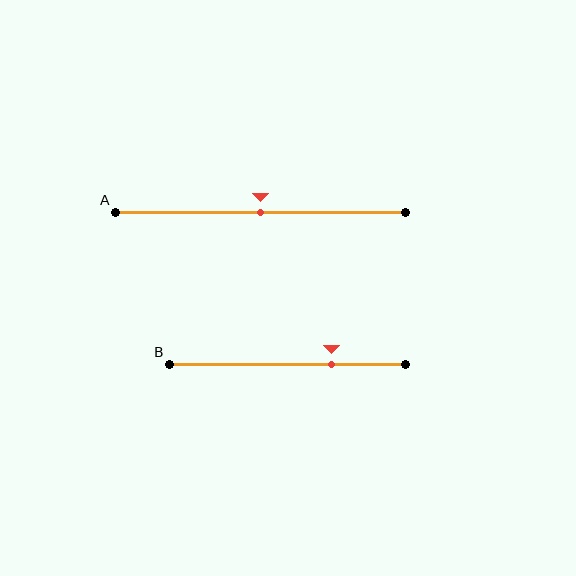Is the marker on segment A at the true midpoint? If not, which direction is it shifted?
Yes, the marker on segment A is at the true midpoint.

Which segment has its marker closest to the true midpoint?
Segment A has its marker closest to the true midpoint.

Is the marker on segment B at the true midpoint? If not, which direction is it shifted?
No, the marker on segment B is shifted to the right by about 19% of the segment length.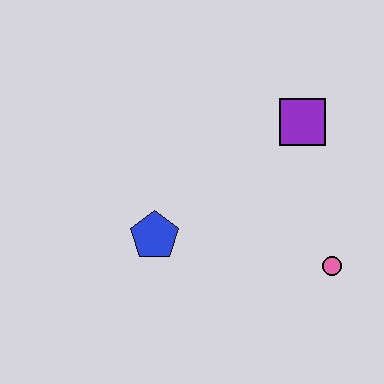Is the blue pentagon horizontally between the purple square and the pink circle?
No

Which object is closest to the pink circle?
The purple square is closest to the pink circle.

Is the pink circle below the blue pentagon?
Yes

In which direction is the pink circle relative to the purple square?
The pink circle is below the purple square.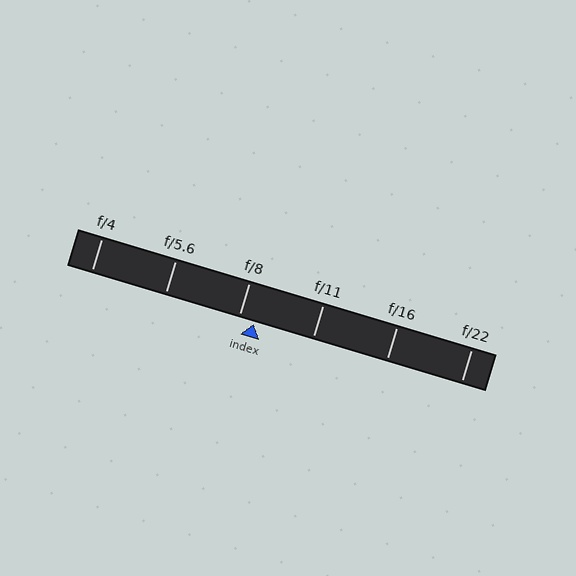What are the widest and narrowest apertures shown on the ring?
The widest aperture shown is f/4 and the narrowest is f/22.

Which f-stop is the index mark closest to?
The index mark is closest to f/8.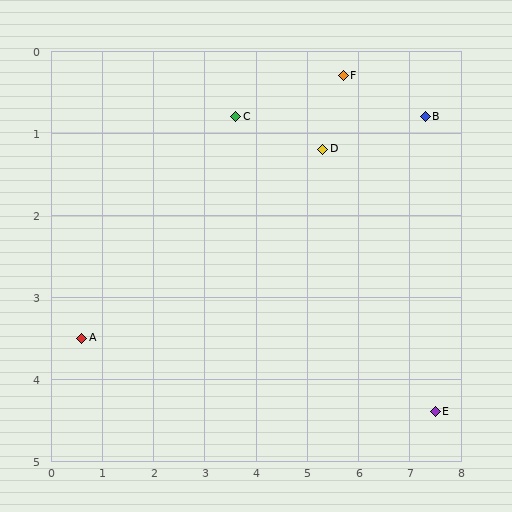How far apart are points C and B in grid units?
Points C and B are about 3.7 grid units apart.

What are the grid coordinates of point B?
Point B is at approximately (7.3, 0.8).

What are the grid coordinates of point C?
Point C is at approximately (3.6, 0.8).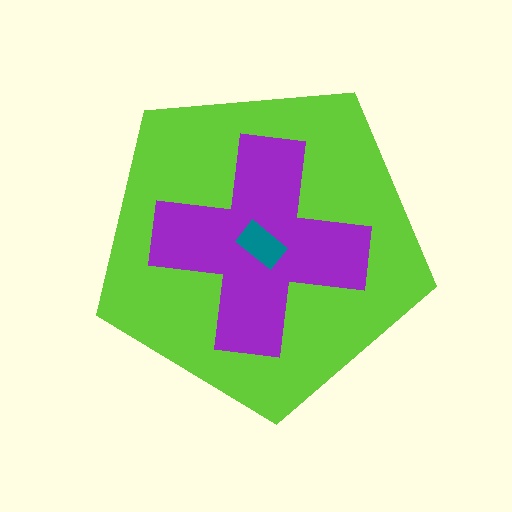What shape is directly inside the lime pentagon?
The purple cross.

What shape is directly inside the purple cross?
The teal rectangle.